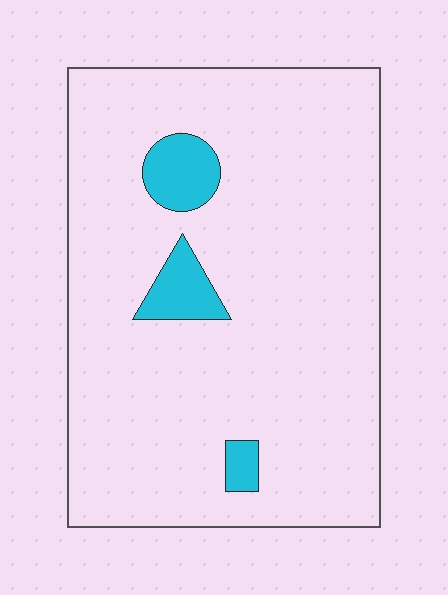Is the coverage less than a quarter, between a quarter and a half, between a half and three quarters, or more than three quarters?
Less than a quarter.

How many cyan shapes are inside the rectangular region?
3.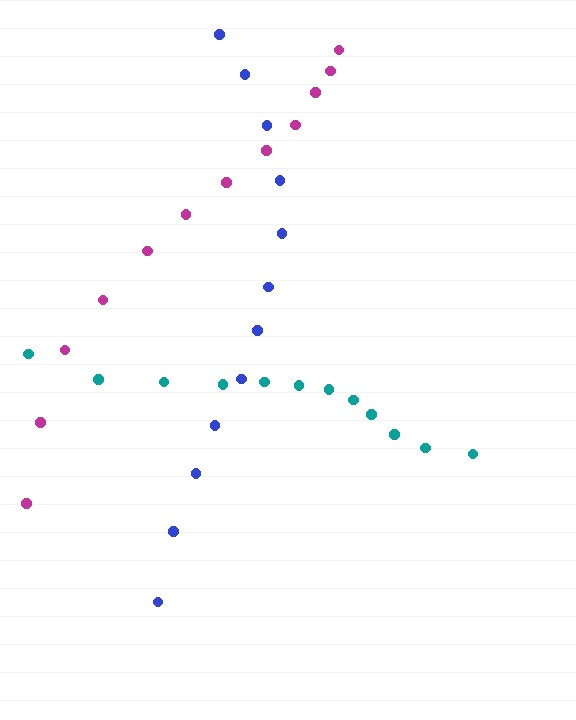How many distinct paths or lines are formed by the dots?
There are 3 distinct paths.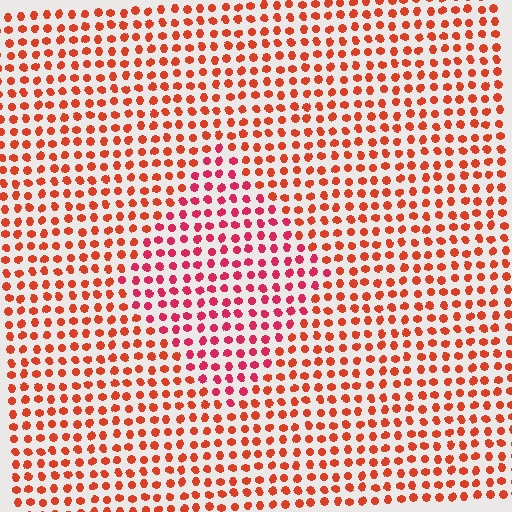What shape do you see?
I see a diamond.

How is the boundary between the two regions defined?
The boundary is defined purely by a slight shift in hue (about 27 degrees). Spacing, size, and orientation are identical on both sides.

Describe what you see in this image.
The image is filled with small red elements in a uniform arrangement. A diamond-shaped region is visible where the elements are tinted to a slightly different hue, forming a subtle color boundary.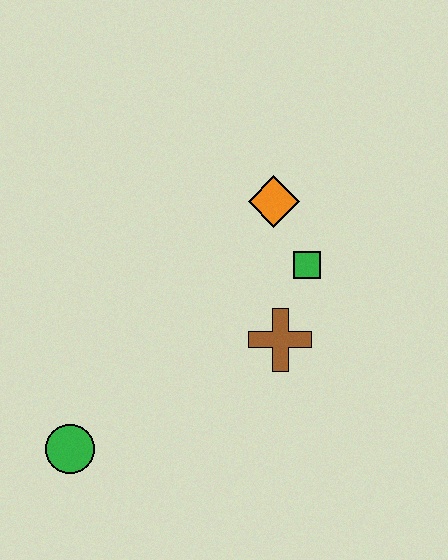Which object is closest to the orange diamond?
The green square is closest to the orange diamond.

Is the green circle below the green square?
Yes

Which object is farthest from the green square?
The green circle is farthest from the green square.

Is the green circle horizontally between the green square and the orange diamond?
No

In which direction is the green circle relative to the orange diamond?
The green circle is below the orange diamond.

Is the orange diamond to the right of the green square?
No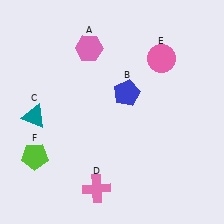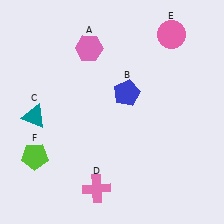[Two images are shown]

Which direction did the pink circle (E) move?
The pink circle (E) moved up.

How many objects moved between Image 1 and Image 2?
1 object moved between the two images.